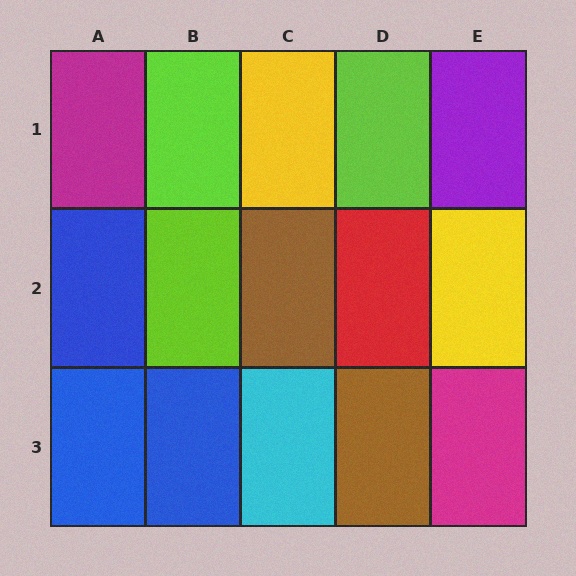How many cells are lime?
3 cells are lime.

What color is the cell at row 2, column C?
Brown.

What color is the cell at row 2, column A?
Blue.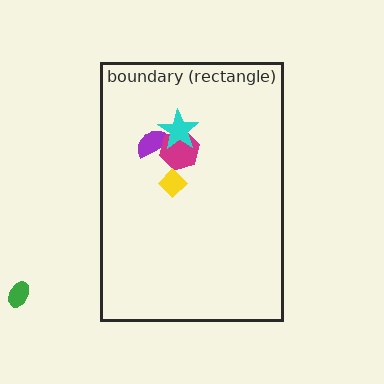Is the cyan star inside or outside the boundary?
Inside.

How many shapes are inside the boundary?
4 inside, 1 outside.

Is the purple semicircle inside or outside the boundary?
Inside.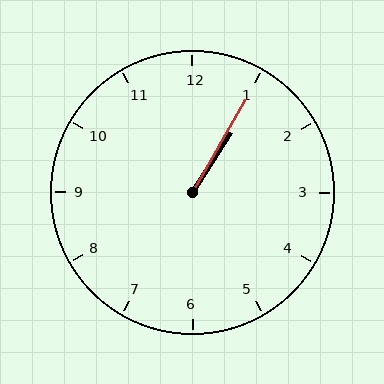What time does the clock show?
1:05.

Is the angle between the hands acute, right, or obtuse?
It is acute.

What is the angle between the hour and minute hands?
Approximately 2 degrees.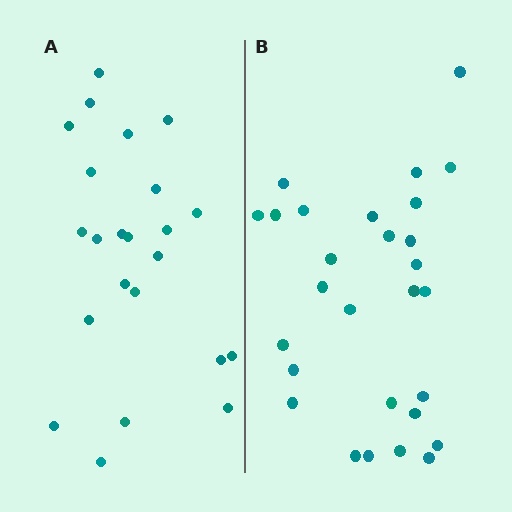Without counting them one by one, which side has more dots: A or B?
Region B (the right region) has more dots.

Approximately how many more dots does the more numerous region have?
Region B has about 5 more dots than region A.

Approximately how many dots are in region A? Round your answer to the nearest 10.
About 20 dots. (The exact count is 23, which rounds to 20.)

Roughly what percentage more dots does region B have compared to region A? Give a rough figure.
About 20% more.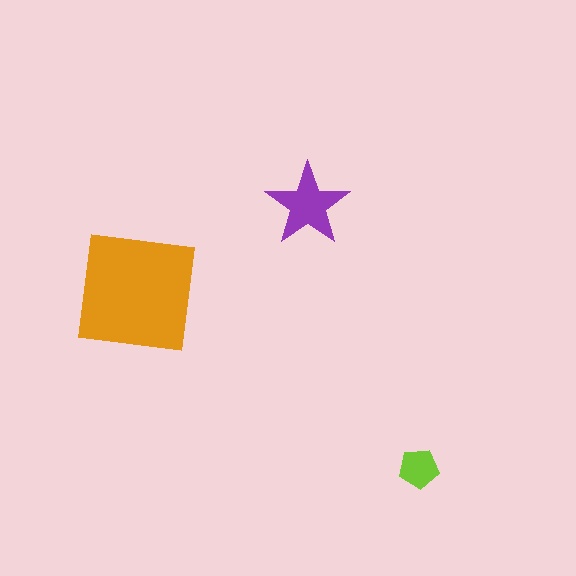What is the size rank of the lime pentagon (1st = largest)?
3rd.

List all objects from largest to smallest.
The orange square, the purple star, the lime pentagon.